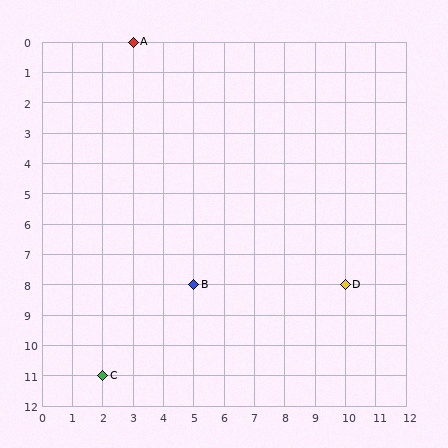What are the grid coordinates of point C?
Point C is at grid coordinates (2, 11).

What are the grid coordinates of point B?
Point B is at grid coordinates (5, 8).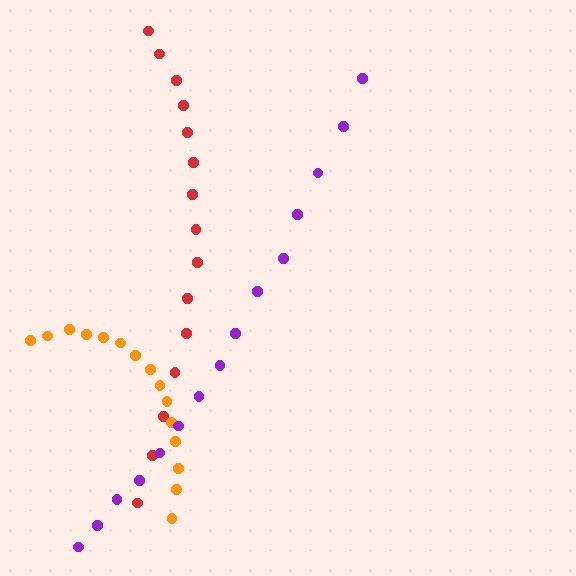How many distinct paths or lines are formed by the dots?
There are 3 distinct paths.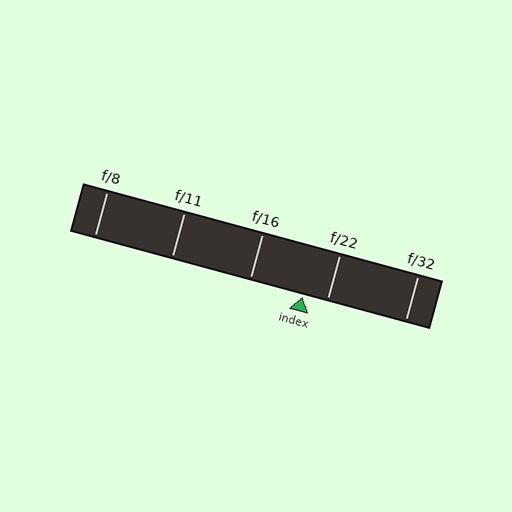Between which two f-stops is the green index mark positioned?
The index mark is between f/16 and f/22.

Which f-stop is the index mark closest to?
The index mark is closest to f/22.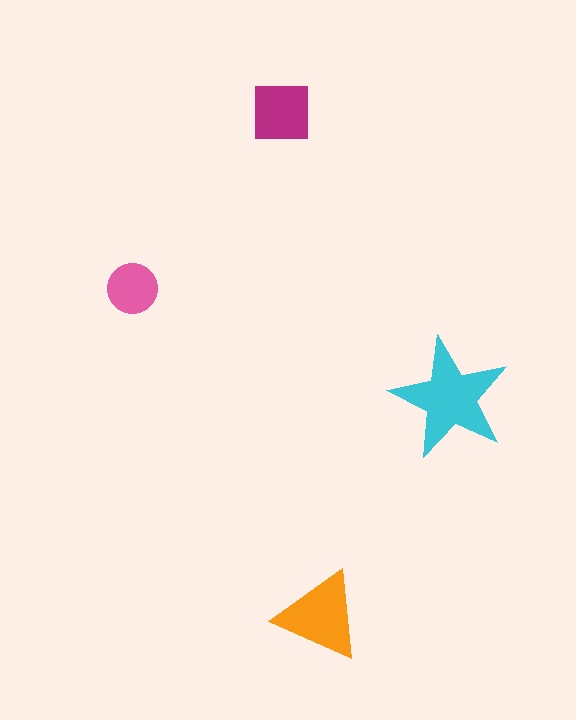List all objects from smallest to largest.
The pink circle, the magenta square, the orange triangle, the cyan star.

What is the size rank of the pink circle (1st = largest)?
4th.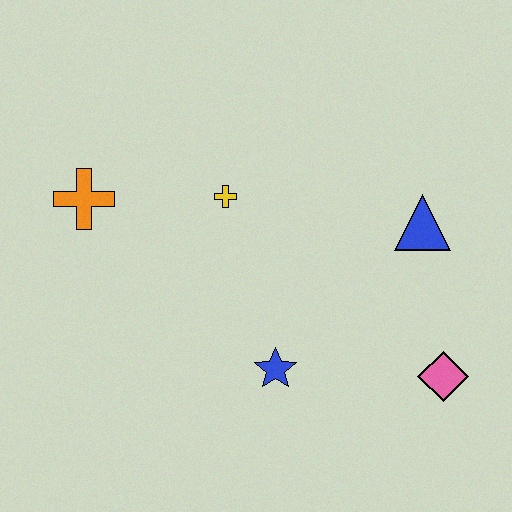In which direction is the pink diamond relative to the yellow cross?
The pink diamond is to the right of the yellow cross.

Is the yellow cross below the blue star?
No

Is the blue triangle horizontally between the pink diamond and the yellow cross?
Yes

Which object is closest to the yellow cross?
The orange cross is closest to the yellow cross.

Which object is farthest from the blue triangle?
The orange cross is farthest from the blue triangle.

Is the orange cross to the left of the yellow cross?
Yes